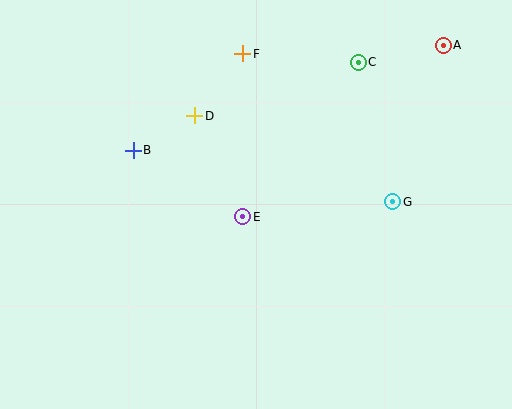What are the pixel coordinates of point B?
Point B is at (133, 150).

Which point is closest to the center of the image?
Point E at (243, 217) is closest to the center.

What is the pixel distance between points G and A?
The distance between G and A is 164 pixels.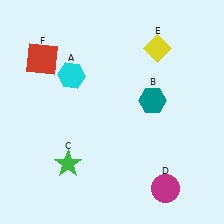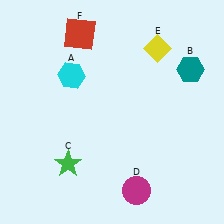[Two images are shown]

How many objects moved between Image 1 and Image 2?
3 objects moved between the two images.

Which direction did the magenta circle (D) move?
The magenta circle (D) moved left.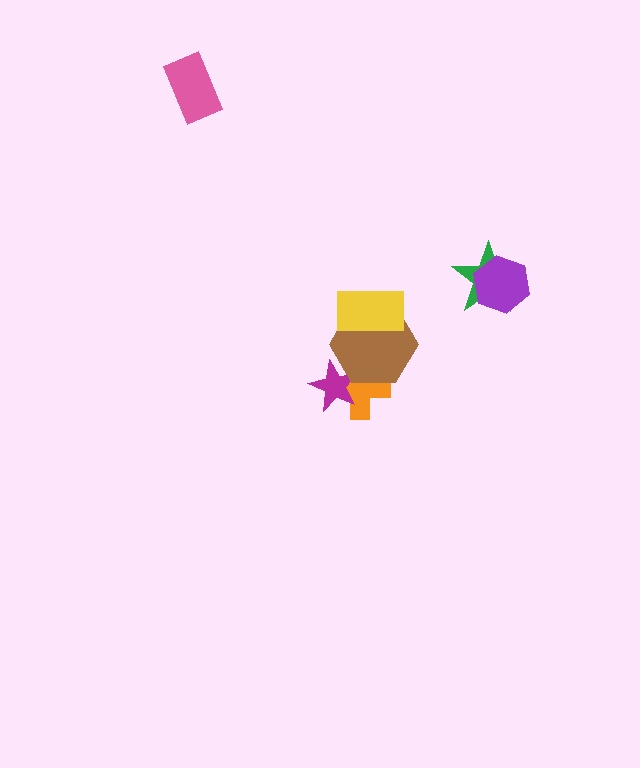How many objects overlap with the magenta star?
2 objects overlap with the magenta star.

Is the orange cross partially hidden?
Yes, it is partially covered by another shape.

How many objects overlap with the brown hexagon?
3 objects overlap with the brown hexagon.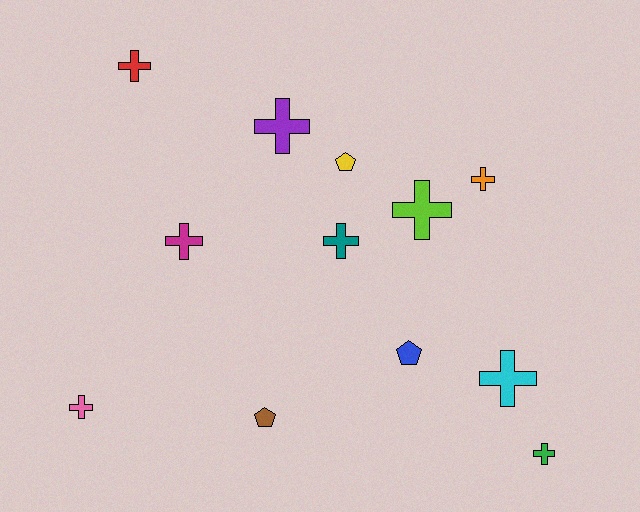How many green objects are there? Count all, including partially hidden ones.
There is 1 green object.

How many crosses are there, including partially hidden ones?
There are 9 crosses.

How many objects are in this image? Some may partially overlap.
There are 12 objects.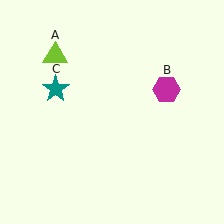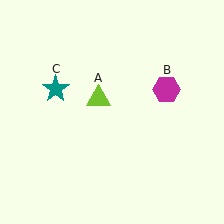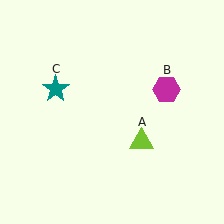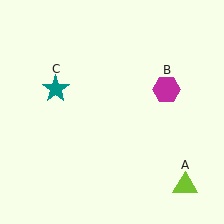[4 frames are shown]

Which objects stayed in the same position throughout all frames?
Magenta hexagon (object B) and teal star (object C) remained stationary.